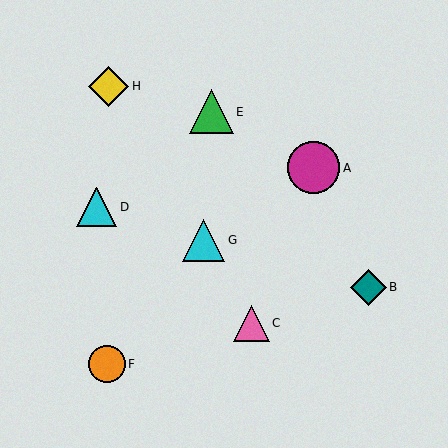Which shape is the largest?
The magenta circle (labeled A) is the largest.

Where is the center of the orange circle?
The center of the orange circle is at (107, 364).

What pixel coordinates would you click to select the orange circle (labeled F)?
Click at (107, 364) to select the orange circle F.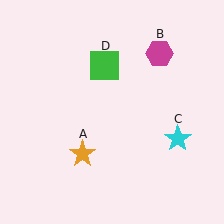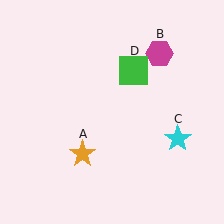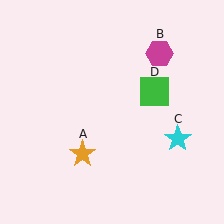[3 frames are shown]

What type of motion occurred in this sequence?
The green square (object D) rotated clockwise around the center of the scene.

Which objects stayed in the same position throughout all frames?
Orange star (object A) and magenta hexagon (object B) and cyan star (object C) remained stationary.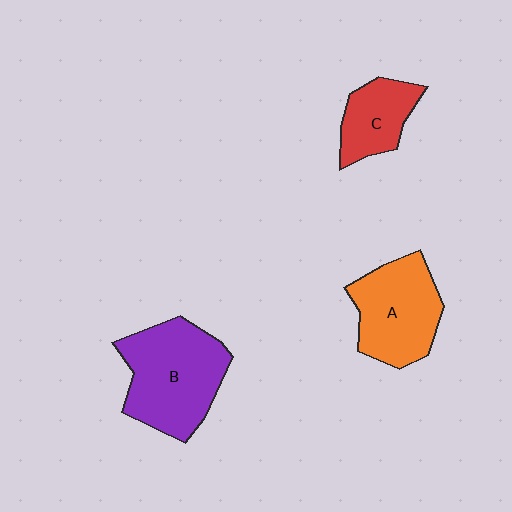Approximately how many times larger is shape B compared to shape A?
Approximately 1.2 times.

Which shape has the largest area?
Shape B (purple).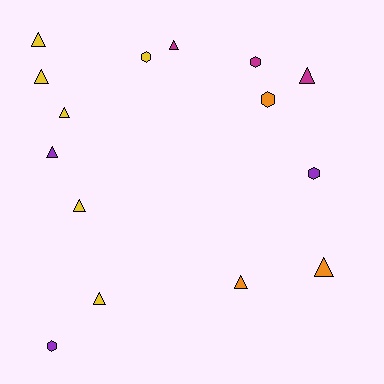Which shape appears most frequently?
Triangle, with 10 objects.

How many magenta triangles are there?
There are 2 magenta triangles.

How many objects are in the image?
There are 15 objects.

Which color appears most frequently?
Yellow, with 6 objects.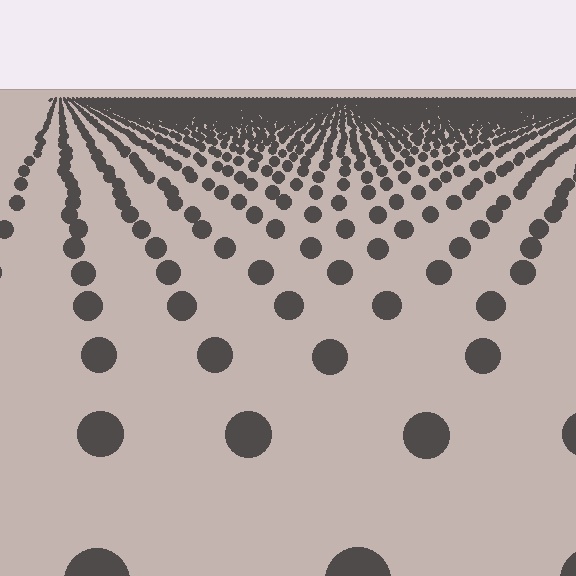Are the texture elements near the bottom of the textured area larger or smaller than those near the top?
Larger. Near the bottom, elements are closer to the viewer and appear at a bigger on-screen size.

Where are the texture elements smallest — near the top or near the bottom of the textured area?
Near the top.